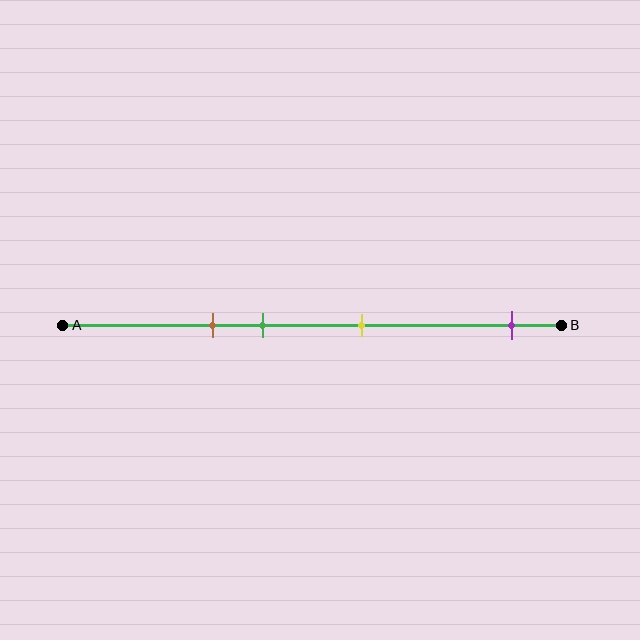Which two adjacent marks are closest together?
The brown and green marks are the closest adjacent pair.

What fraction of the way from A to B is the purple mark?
The purple mark is approximately 90% (0.9) of the way from A to B.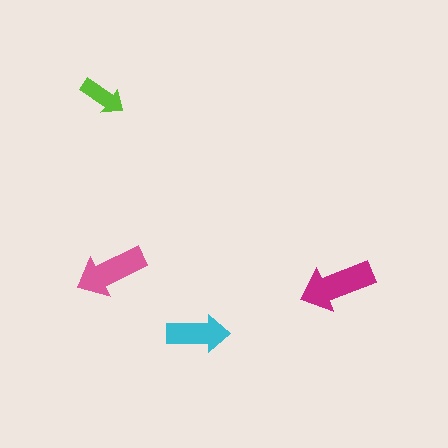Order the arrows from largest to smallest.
the magenta one, the pink one, the cyan one, the lime one.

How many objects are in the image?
There are 4 objects in the image.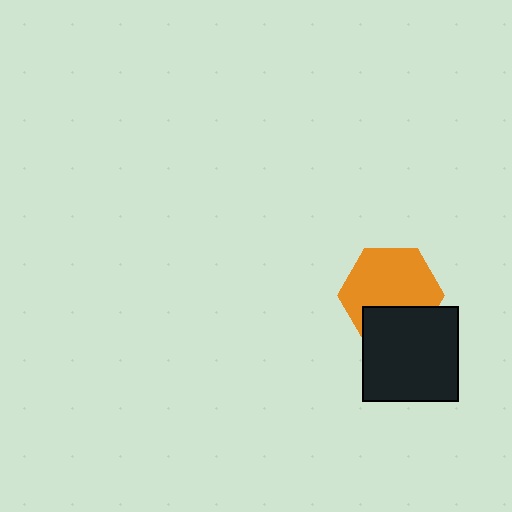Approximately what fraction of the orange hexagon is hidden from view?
Roughly 32% of the orange hexagon is hidden behind the black square.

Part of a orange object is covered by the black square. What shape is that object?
It is a hexagon.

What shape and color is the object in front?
The object in front is a black square.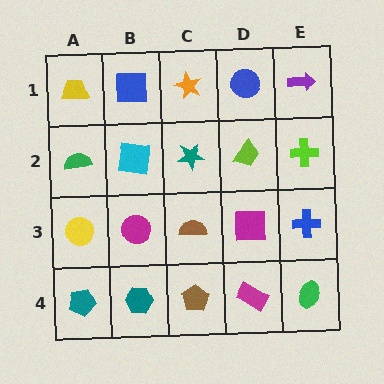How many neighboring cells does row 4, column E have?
2.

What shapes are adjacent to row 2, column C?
An orange star (row 1, column C), a brown semicircle (row 3, column C), a cyan square (row 2, column B), a lime trapezoid (row 2, column D).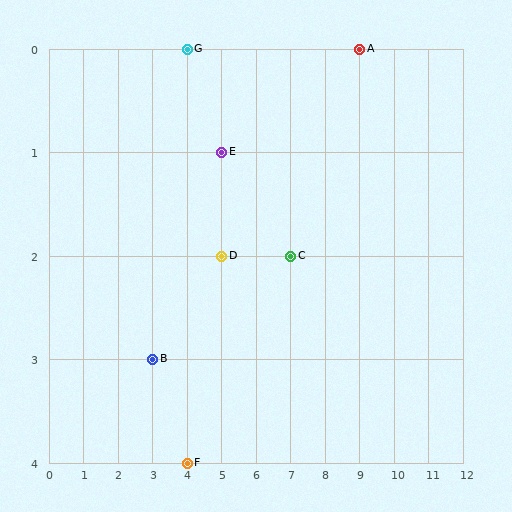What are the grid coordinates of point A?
Point A is at grid coordinates (9, 0).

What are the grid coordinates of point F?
Point F is at grid coordinates (4, 4).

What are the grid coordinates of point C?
Point C is at grid coordinates (7, 2).